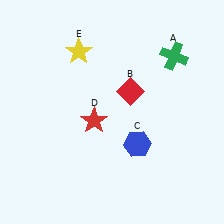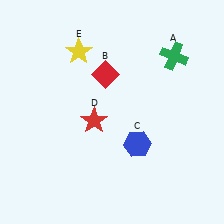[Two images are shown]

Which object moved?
The red diamond (B) moved left.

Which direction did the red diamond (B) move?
The red diamond (B) moved left.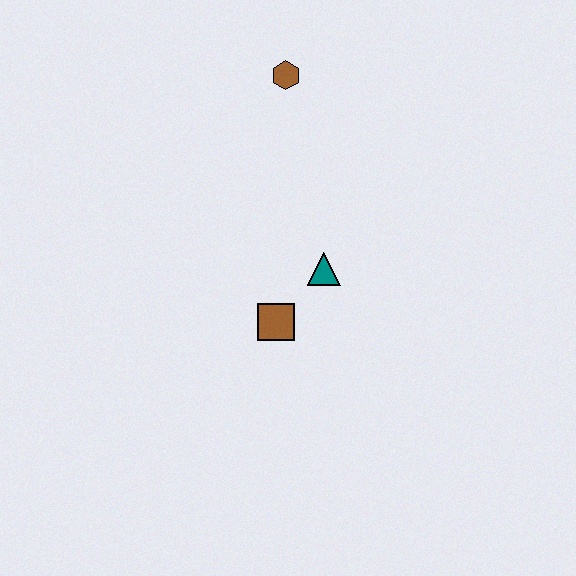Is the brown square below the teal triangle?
Yes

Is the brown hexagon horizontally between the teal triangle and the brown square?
Yes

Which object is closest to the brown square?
The teal triangle is closest to the brown square.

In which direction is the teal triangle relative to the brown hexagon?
The teal triangle is below the brown hexagon.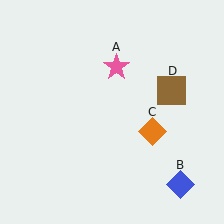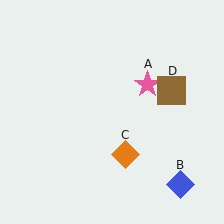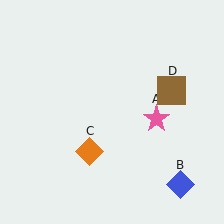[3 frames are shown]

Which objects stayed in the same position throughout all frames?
Blue diamond (object B) and brown square (object D) remained stationary.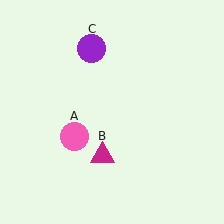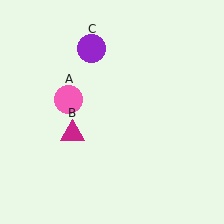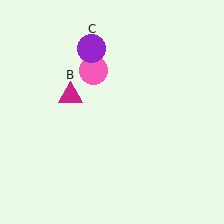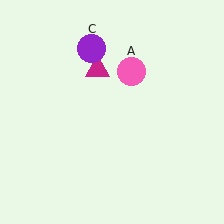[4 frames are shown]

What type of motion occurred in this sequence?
The pink circle (object A), magenta triangle (object B) rotated clockwise around the center of the scene.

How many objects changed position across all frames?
2 objects changed position: pink circle (object A), magenta triangle (object B).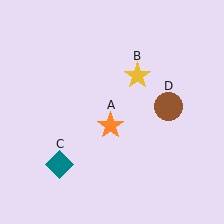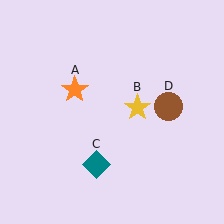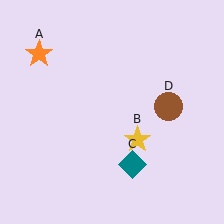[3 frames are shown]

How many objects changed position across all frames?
3 objects changed position: orange star (object A), yellow star (object B), teal diamond (object C).